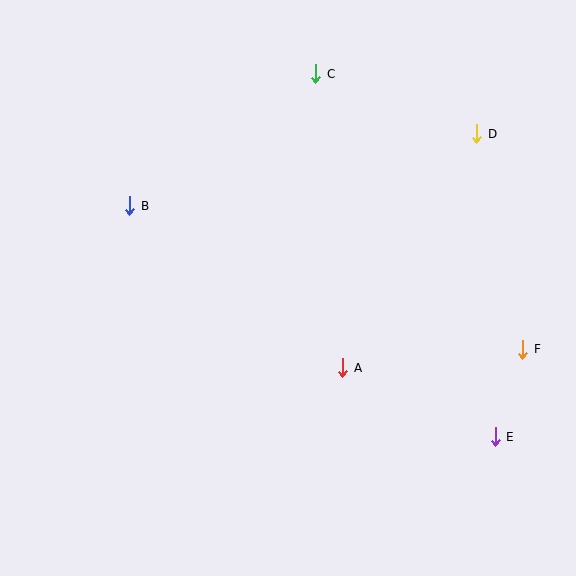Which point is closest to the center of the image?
Point A at (343, 368) is closest to the center.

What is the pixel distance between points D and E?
The distance between D and E is 303 pixels.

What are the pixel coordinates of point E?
Point E is at (495, 437).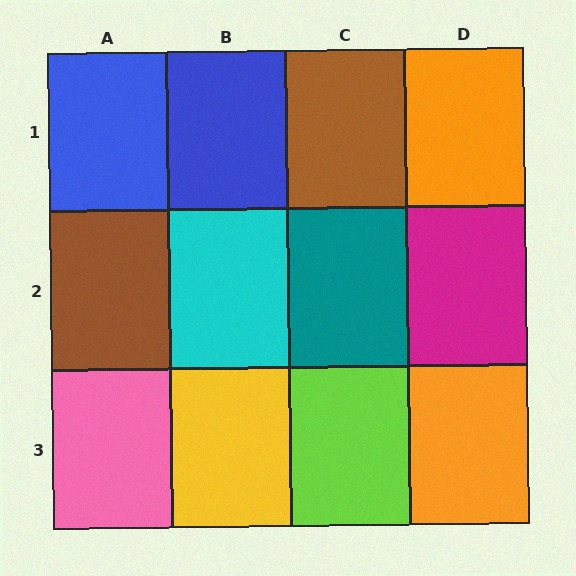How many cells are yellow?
1 cell is yellow.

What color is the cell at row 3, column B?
Yellow.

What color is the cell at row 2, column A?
Brown.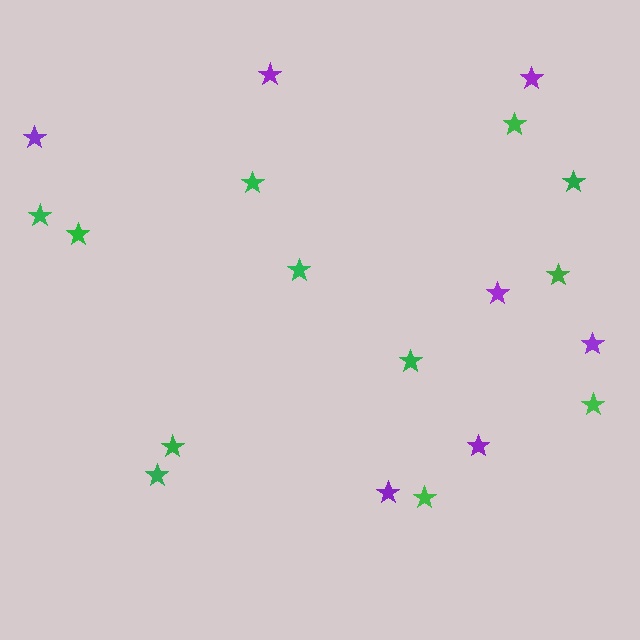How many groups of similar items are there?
There are 2 groups: one group of green stars (12) and one group of purple stars (7).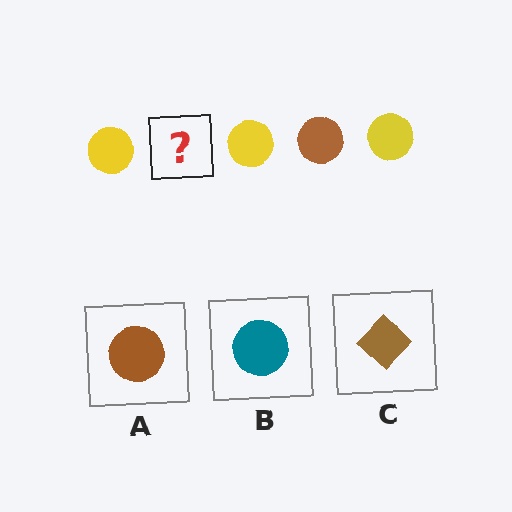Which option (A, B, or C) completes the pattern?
A.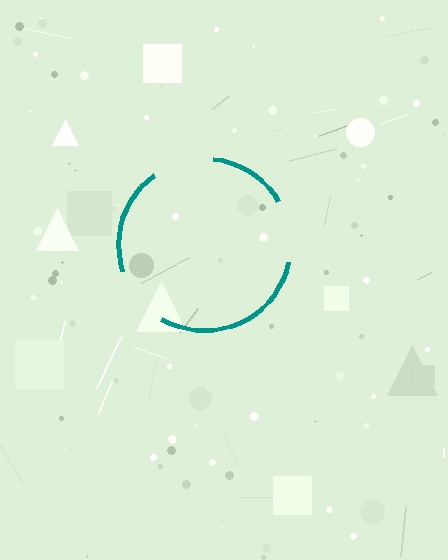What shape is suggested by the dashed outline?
The dashed outline suggests a circle.